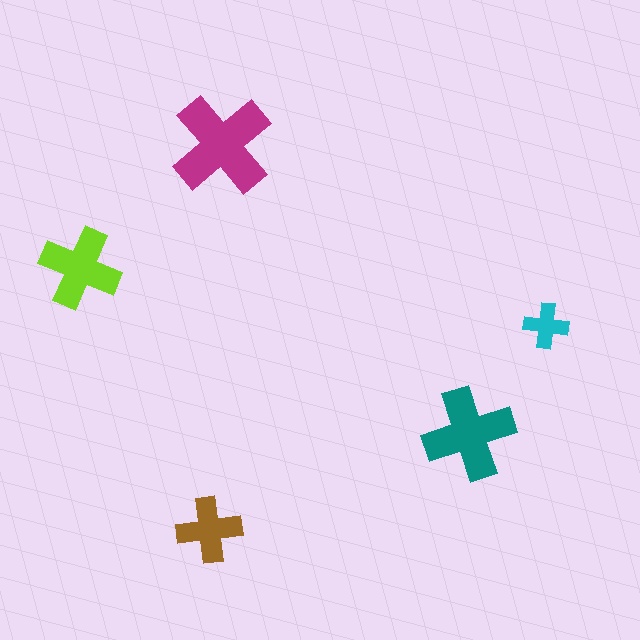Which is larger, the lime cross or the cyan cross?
The lime one.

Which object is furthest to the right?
The cyan cross is rightmost.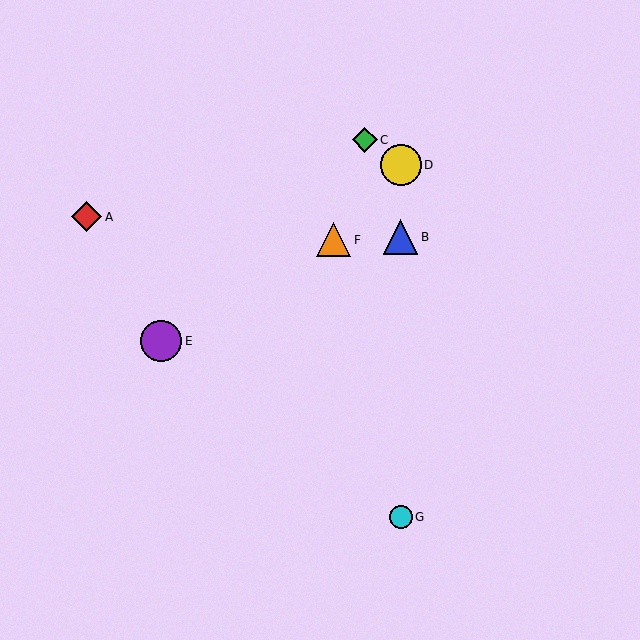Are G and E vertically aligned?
No, G is at x≈401 and E is at x≈161.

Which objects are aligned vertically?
Objects B, D, G are aligned vertically.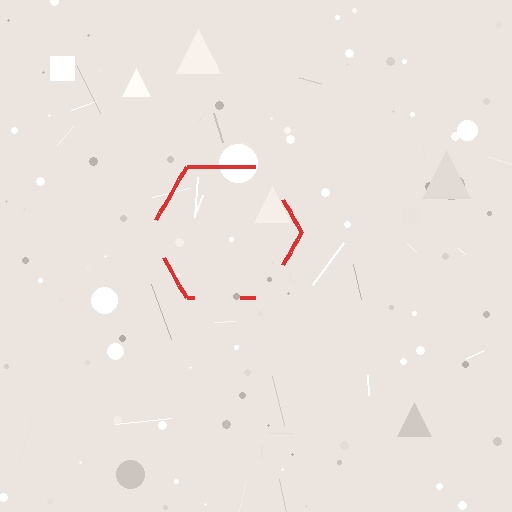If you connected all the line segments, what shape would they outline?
They would outline a hexagon.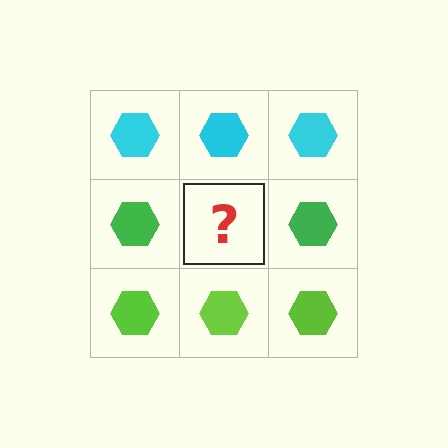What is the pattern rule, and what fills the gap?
The rule is that each row has a consistent color. The gap should be filled with a green hexagon.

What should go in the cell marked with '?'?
The missing cell should contain a green hexagon.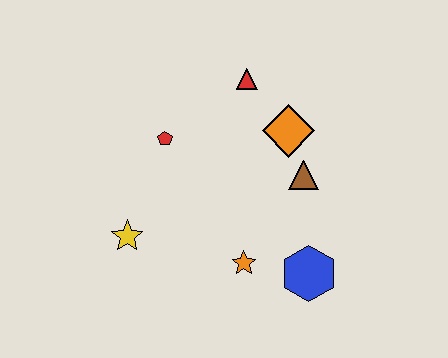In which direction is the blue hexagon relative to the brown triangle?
The blue hexagon is below the brown triangle.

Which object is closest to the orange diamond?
The brown triangle is closest to the orange diamond.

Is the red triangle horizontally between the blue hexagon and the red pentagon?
Yes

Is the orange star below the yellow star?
Yes